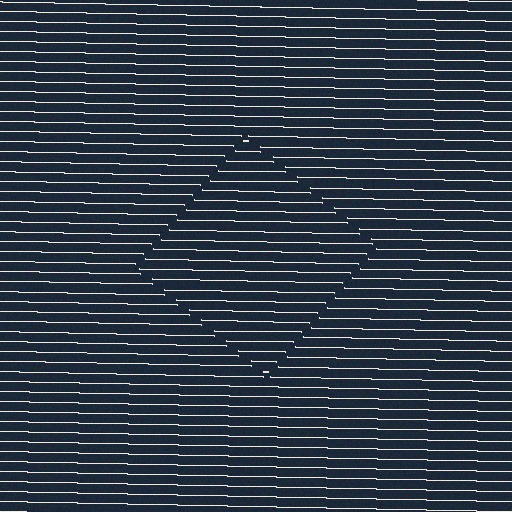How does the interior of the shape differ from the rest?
The interior of the shape contains the same grating, shifted by half a period — the contour is defined by the phase discontinuity where line-ends from the inner and outer gratings abut.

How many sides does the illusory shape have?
4 sides — the line-ends trace a square.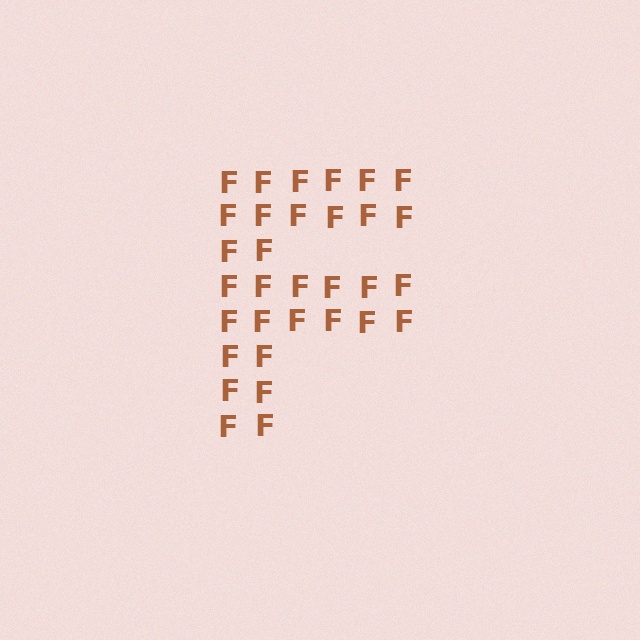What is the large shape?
The large shape is the letter F.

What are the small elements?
The small elements are letter F's.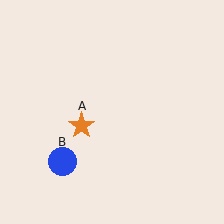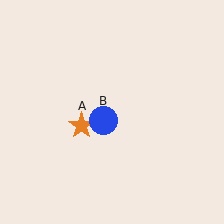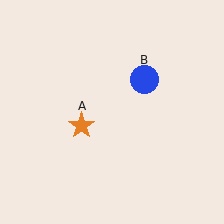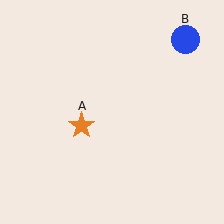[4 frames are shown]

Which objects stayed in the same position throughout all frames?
Orange star (object A) remained stationary.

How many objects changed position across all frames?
1 object changed position: blue circle (object B).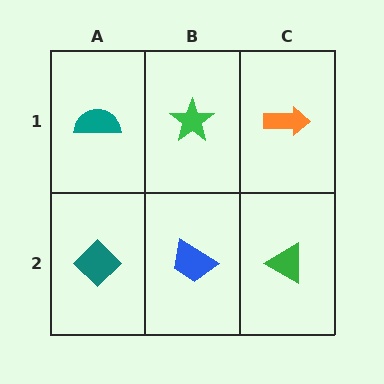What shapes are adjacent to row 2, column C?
An orange arrow (row 1, column C), a blue trapezoid (row 2, column B).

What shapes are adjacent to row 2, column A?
A teal semicircle (row 1, column A), a blue trapezoid (row 2, column B).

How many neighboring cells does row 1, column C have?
2.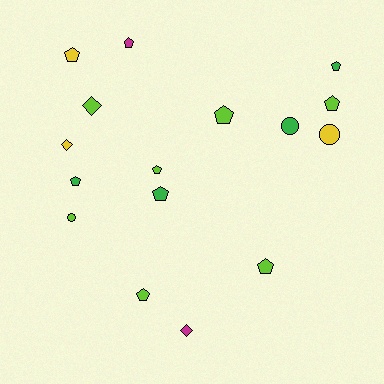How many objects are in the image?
There are 16 objects.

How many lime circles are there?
There is 1 lime circle.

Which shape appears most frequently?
Pentagon, with 10 objects.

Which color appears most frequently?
Lime, with 7 objects.